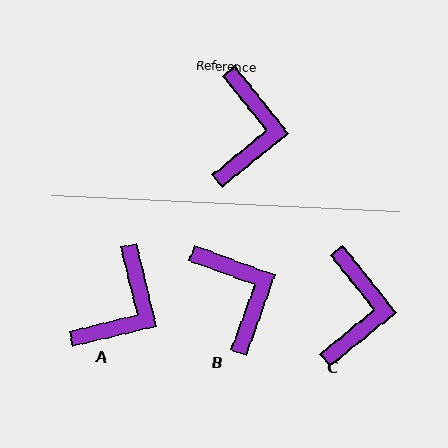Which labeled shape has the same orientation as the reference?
C.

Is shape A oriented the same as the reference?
No, it is off by about 25 degrees.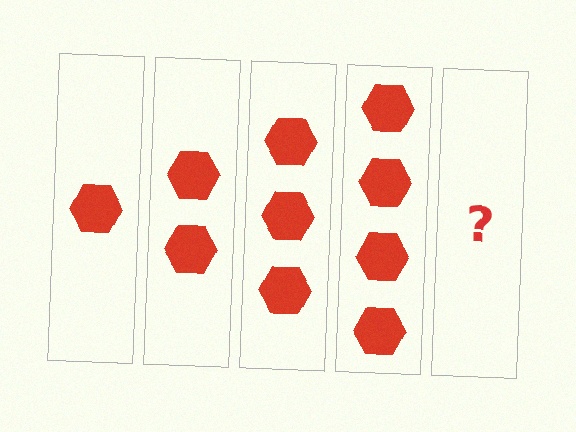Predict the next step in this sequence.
The next step is 5 hexagons.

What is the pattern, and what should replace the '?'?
The pattern is that each step adds one more hexagon. The '?' should be 5 hexagons.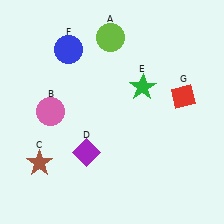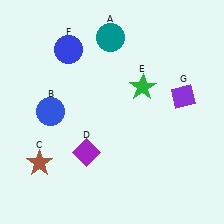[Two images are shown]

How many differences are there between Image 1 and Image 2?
There are 3 differences between the two images.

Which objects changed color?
A changed from lime to teal. B changed from pink to blue. G changed from red to purple.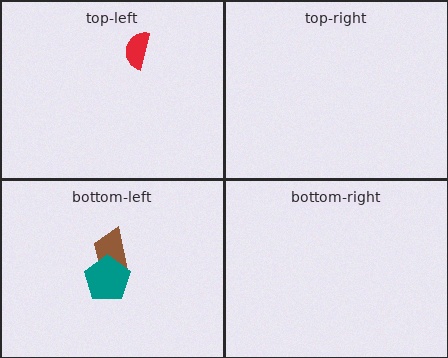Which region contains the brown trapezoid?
The bottom-left region.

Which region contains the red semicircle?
The top-left region.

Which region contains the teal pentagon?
The bottom-left region.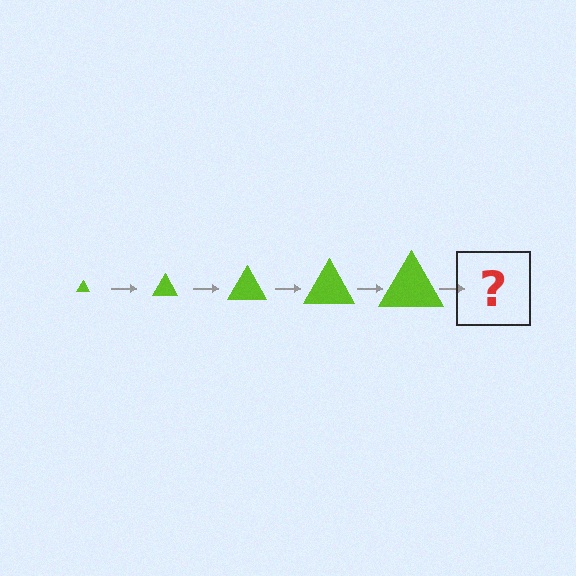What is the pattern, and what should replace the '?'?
The pattern is that the triangle gets progressively larger each step. The '?' should be a lime triangle, larger than the previous one.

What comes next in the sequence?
The next element should be a lime triangle, larger than the previous one.